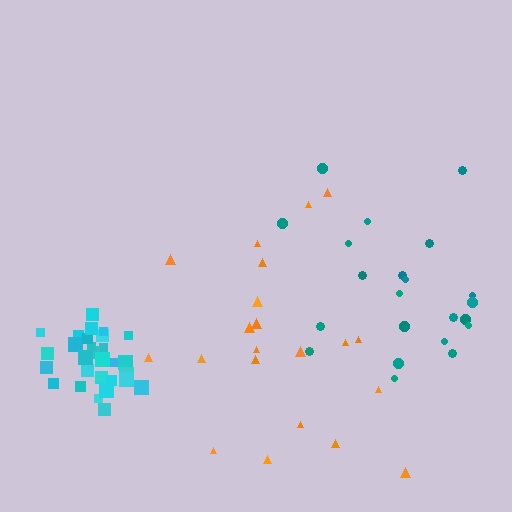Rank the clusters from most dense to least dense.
cyan, teal, orange.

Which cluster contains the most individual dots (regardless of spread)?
Cyan (29).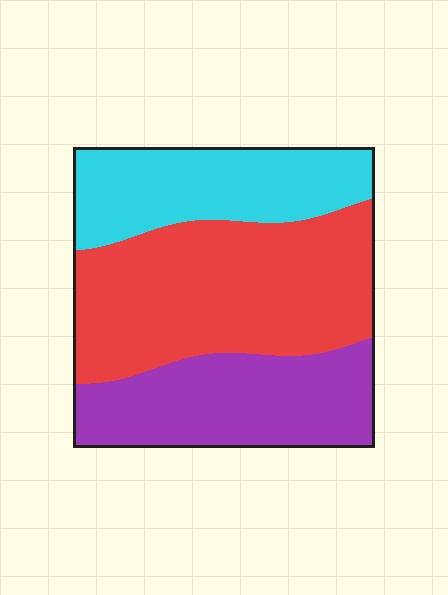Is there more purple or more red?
Red.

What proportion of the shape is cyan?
Cyan covers around 25% of the shape.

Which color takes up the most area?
Red, at roughly 45%.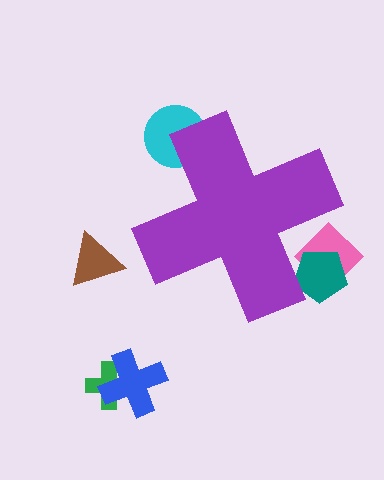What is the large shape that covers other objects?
A purple cross.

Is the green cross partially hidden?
No, the green cross is fully visible.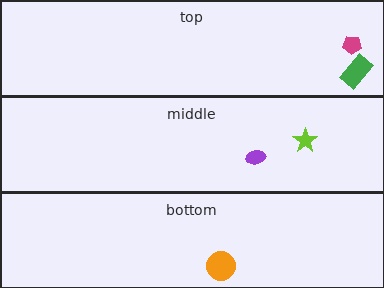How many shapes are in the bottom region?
1.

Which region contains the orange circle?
The bottom region.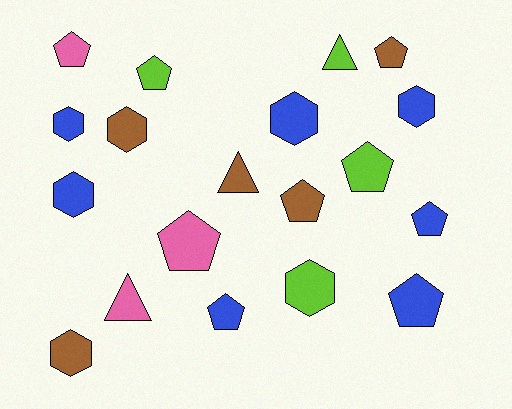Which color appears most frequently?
Blue, with 7 objects.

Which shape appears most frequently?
Pentagon, with 9 objects.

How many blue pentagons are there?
There are 3 blue pentagons.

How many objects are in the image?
There are 19 objects.